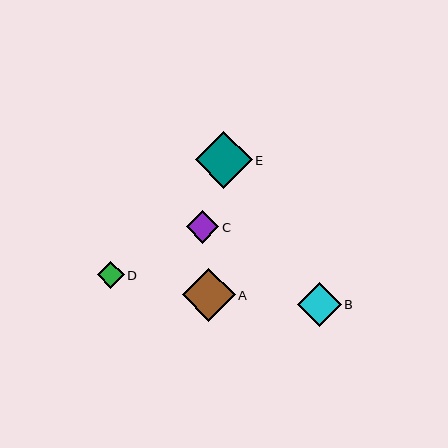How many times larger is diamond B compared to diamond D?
Diamond B is approximately 1.6 times the size of diamond D.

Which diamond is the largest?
Diamond E is the largest with a size of approximately 57 pixels.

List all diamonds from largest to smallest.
From largest to smallest: E, A, B, C, D.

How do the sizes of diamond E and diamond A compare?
Diamond E and diamond A are approximately the same size.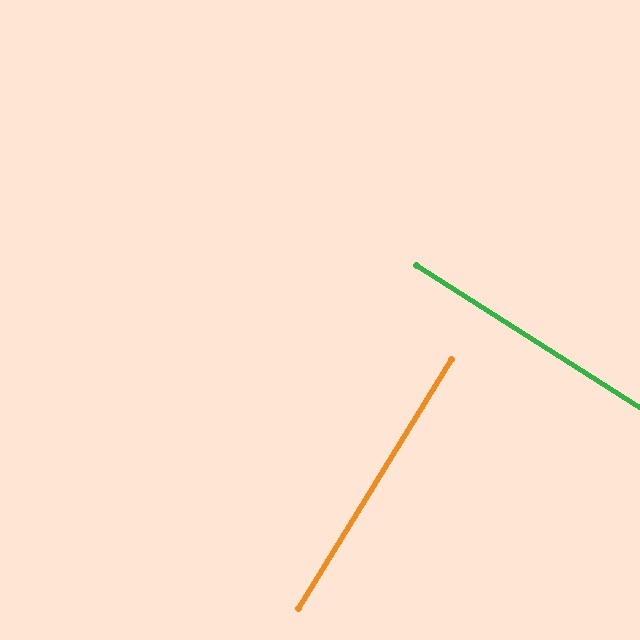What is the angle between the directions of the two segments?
Approximately 89 degrees.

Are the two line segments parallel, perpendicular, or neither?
Perpendicular — they meet at approximately 89°.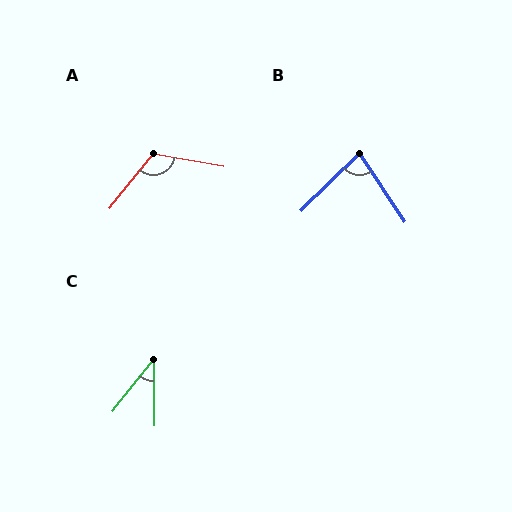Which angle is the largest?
A, at approximately 119 degrees.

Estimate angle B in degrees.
Approximately 79 degrees.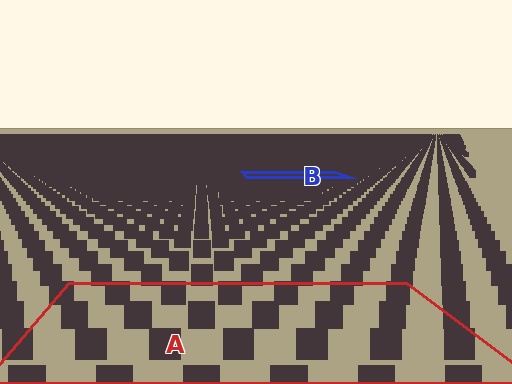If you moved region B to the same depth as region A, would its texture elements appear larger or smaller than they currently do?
They would appear larger. At a closer depth, the same texture elements are projected at a bigger on-screen size.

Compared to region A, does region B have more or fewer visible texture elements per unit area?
Region B has more texture elements per unit area — they are packed more densely because it is farther away.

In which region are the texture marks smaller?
The texture marks are smaller in region B, because it is farther away.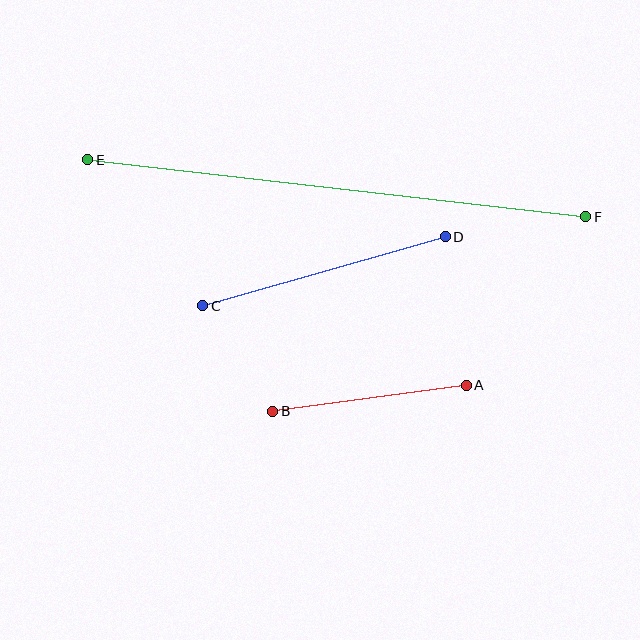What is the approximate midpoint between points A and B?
The midpoint is at approximately (370, 398) pixels.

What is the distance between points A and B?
The distance is approximately 195 pixels.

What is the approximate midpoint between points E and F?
The midpoint is at approximately (337, 188) pixels.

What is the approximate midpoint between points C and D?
The midpoint is at approximately (324, 271) pixels.